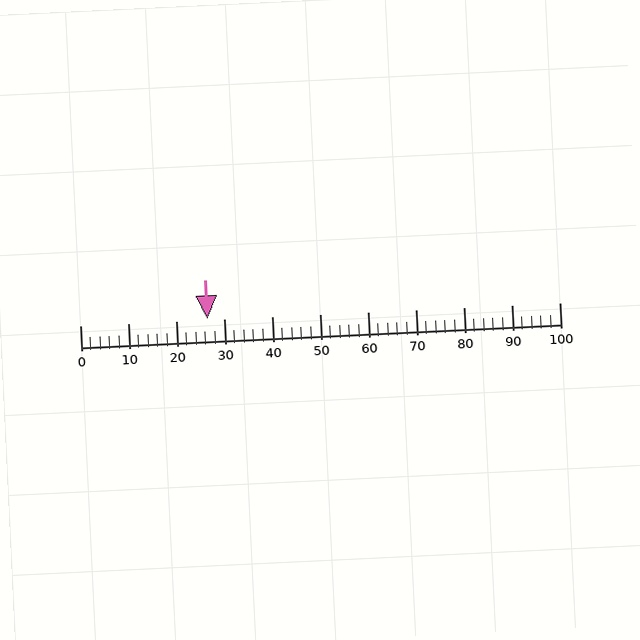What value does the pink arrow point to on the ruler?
The pink arrow points to approximately 27.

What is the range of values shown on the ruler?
The ruler shows values from 0 to 100.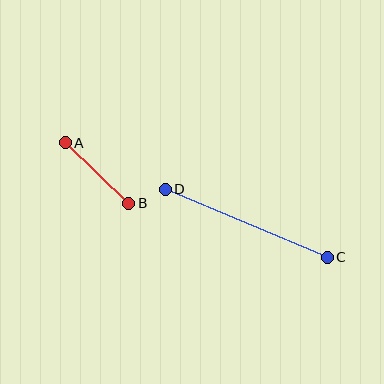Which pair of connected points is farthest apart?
Points C and D are farthest apart.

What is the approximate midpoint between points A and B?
The midpoint is at approximately (97, 173) pixels.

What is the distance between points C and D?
The distance is approximately 175 pixels.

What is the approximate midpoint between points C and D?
The midpoint is at approximately (246, 223) pixels.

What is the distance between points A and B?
The distance is approximately 88 pixels.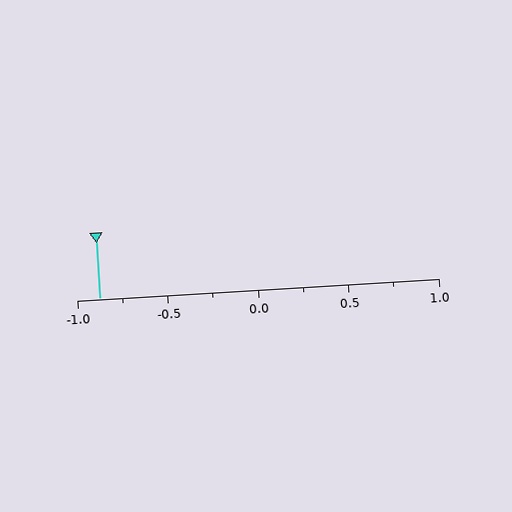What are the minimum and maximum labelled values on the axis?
The axis runs from -1.0 to 1.0.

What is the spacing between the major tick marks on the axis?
The major ticks are spaced 0.5 apart.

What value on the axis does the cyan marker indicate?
The marker indicates approximately -0.88.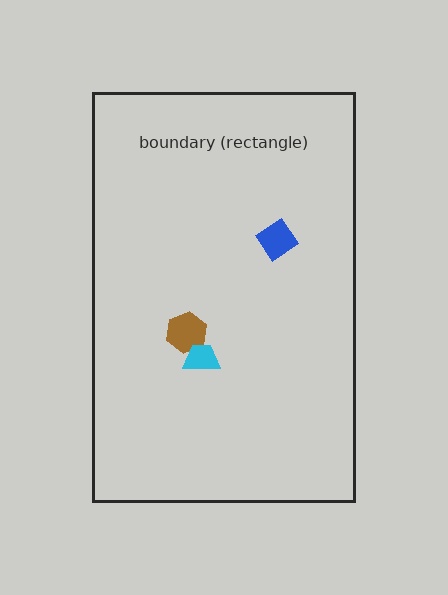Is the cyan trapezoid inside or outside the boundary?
Inside.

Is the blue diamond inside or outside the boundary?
Inside.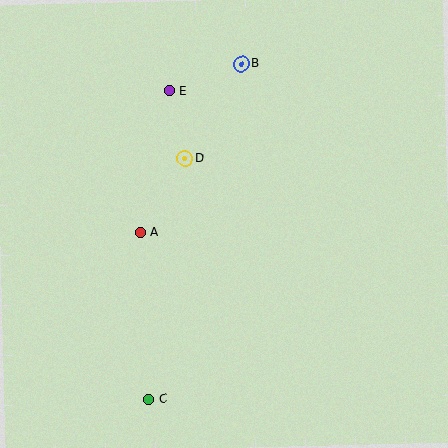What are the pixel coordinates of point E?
Point E is at (169, 91).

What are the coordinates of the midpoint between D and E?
The midpoint between D and E is at (177, 125).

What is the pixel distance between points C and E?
The distance between C and E is 309 pixels.